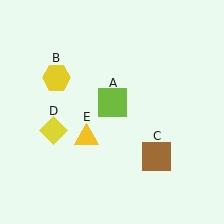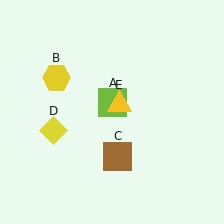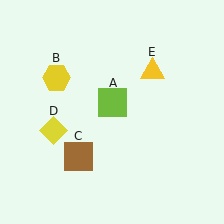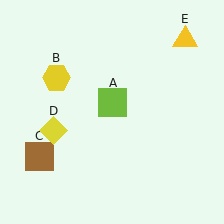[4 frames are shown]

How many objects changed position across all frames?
2 objects changed position: brown square (object C), yellow triangle (object E).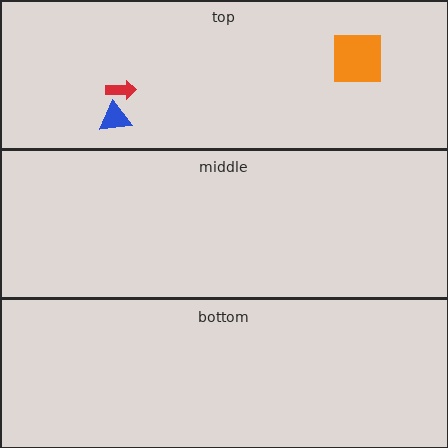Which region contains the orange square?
The top region.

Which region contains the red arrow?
The top region.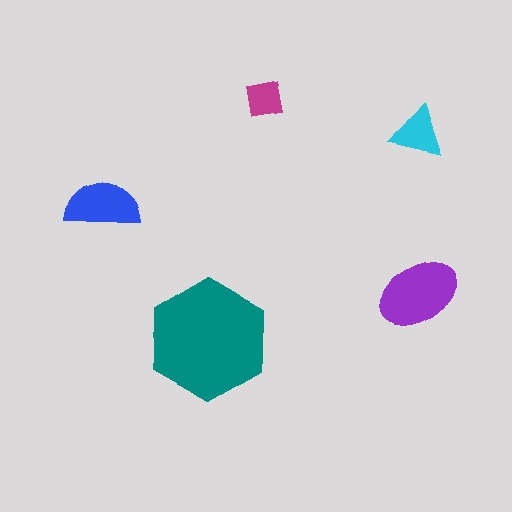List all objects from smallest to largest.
The magenta square, the cyan triangle, the blue semicircle, the purple ellipse, the teal hexagon.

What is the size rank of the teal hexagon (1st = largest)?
1st.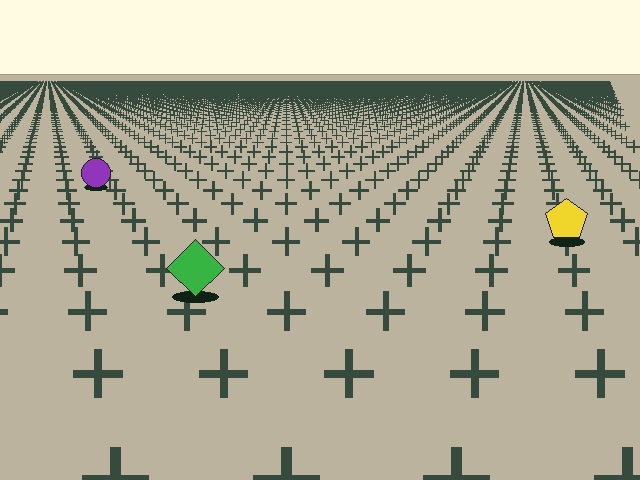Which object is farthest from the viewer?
The purple circle is farthest from the viewer. It appears smaller and the ground texture around it is denser.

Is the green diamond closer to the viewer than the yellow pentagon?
Yes. The green diamond is closer — you can tell from the texture gradient: the ground texture is coarser near it.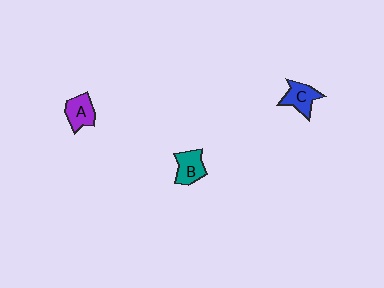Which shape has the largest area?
Shape B (teal).